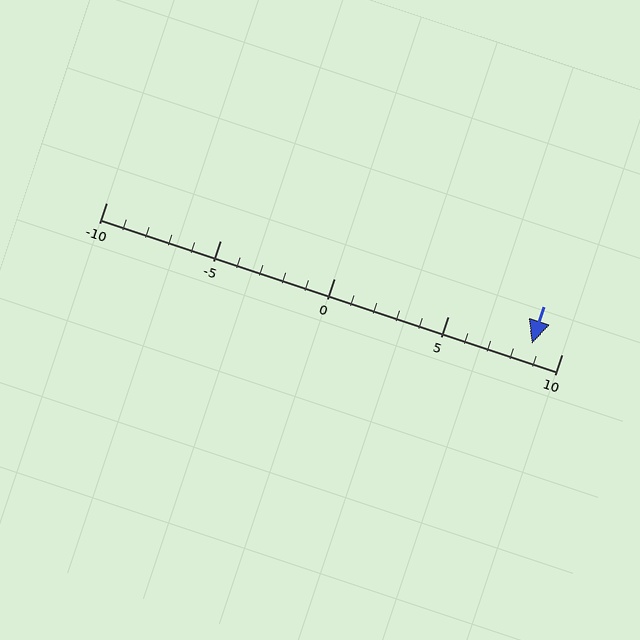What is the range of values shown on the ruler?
The ruler shows values from -10 to 10.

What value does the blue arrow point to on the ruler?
The blue arrow points to approximately 9.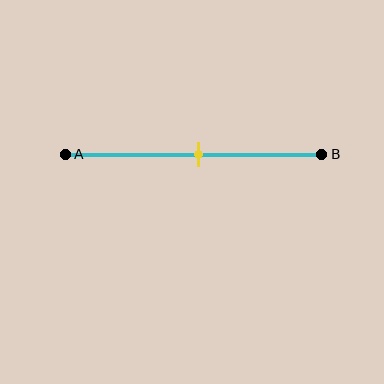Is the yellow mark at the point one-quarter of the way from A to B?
No, the mark is at about 50% from A, not at the 25% one-quarter point.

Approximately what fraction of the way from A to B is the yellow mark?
The yellow mark is approximately 50% of the way from A to B.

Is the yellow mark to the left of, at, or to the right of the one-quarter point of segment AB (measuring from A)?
The yellow mark is to the right of the one-quarter point of segment AB.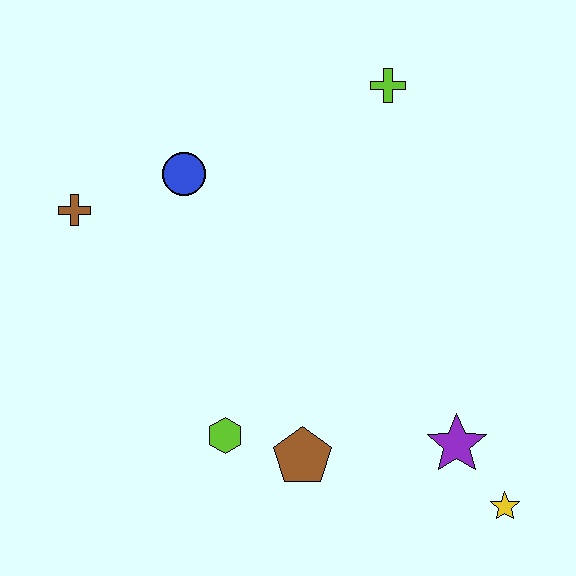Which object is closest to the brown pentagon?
The lime hexagon is closest to the brown pentagon.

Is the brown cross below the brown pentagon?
No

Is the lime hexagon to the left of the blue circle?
No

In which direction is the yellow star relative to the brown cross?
The yellow star is to the right of the brown cross.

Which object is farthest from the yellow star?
The brown cross is farthest from the yellow star.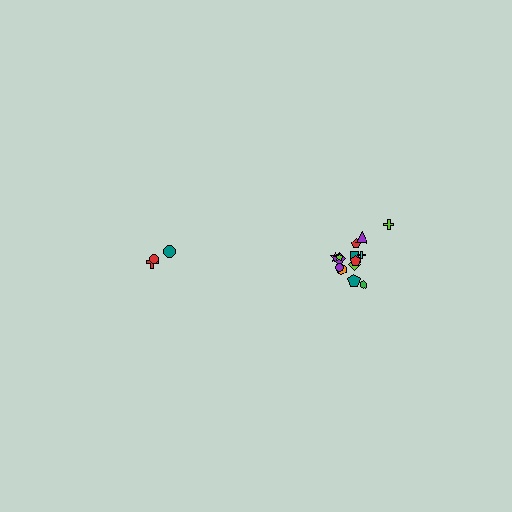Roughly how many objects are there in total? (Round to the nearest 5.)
Roughly 20 objects in total.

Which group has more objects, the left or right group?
The right group.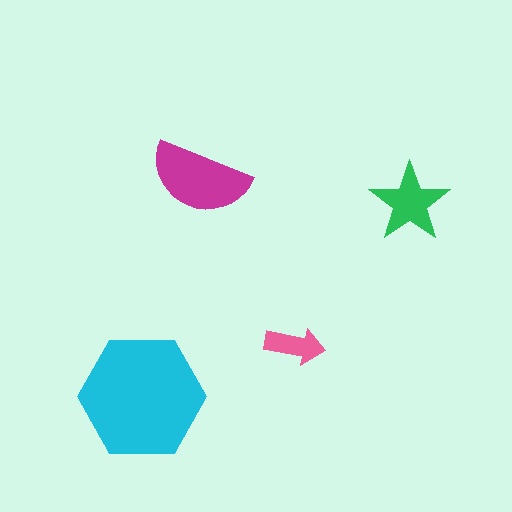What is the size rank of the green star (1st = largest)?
3rd.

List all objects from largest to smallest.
The cyan hexagon, the magenta semicircle, the green star, the pink arrow.